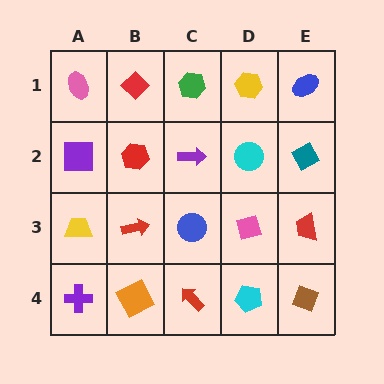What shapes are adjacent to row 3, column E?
A teal diamond (row 2, column E), a brown diamond (row 4, column E), a pink diamond (row 3, column D).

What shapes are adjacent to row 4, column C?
A blue circle (row 3, column C), an orange square (row 4, column B), a cyan pentagon (row 4, column D).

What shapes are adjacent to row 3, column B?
A red hexagon (row 2, column B), an orange square (row 4, column B), a yellow trapezoid (row 3, column A), a blue circle (row 3, column C).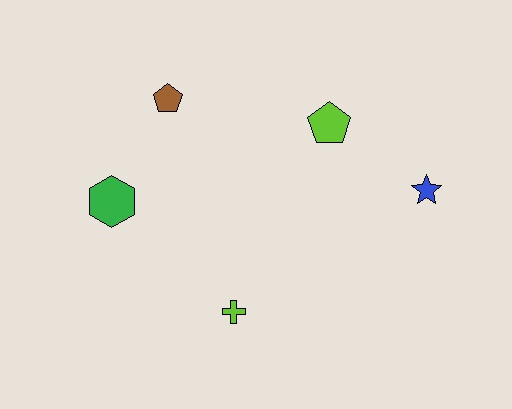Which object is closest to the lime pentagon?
The blue star is closest to the lime pentagon.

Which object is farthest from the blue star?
The green hexagon is farthest from the blue star.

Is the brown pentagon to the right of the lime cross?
No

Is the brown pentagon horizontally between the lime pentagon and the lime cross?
No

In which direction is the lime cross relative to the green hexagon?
The lime cross is to the right of the green hexagon.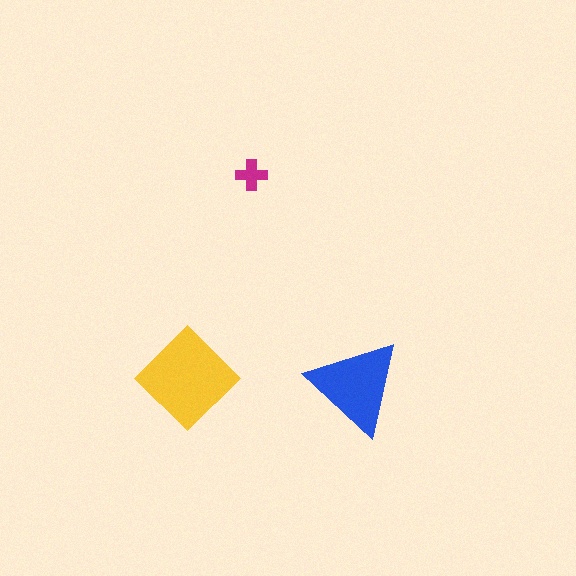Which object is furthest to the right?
The blue triangle is rightmost.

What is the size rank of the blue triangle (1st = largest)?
2nd.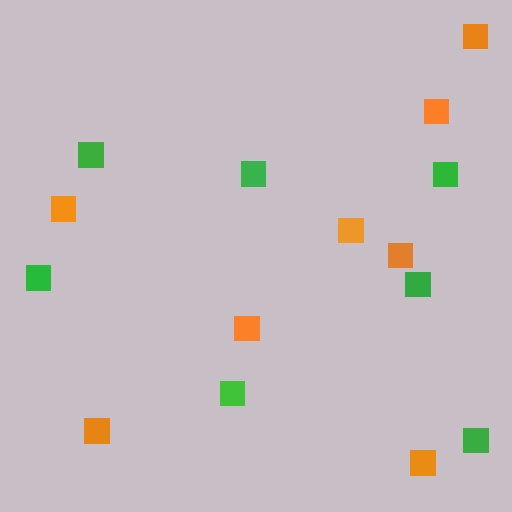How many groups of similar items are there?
There are 2 groups: one group of orange squares (8) and one group of green squares (7).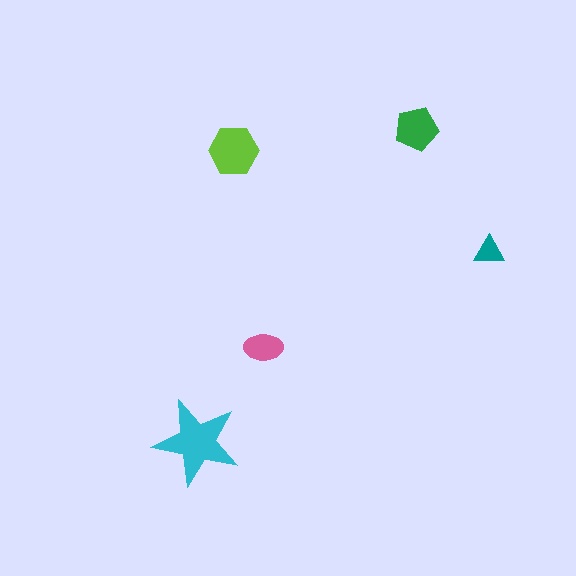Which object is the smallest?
The teal triangle.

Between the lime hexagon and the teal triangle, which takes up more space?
The lime hexagon.